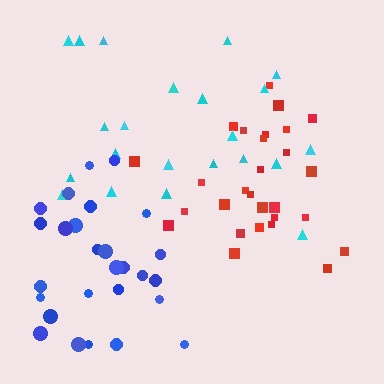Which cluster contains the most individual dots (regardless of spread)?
Blue (29).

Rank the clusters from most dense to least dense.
red, blue, cyan.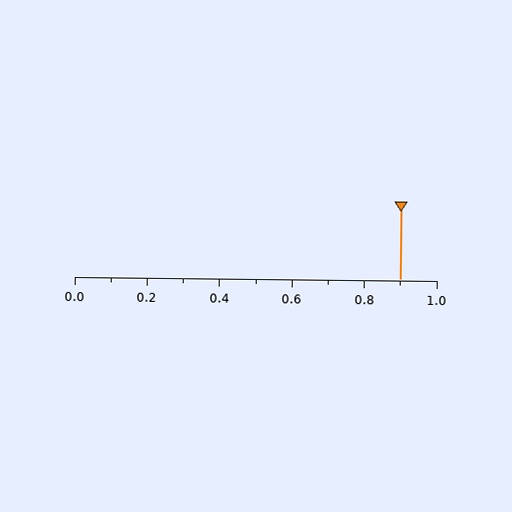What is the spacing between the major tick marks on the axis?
The major ticks are spaced 0.2 apart.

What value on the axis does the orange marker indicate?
The marker indicates approximately 0.9.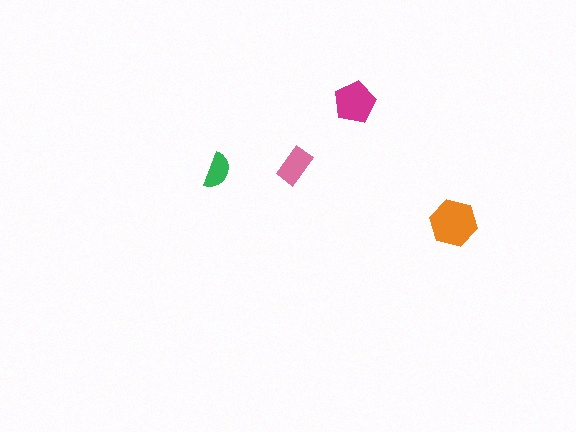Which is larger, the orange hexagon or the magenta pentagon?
The orange hexagon.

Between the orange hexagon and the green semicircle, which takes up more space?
The orange hexagon.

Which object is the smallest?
The green semicircle.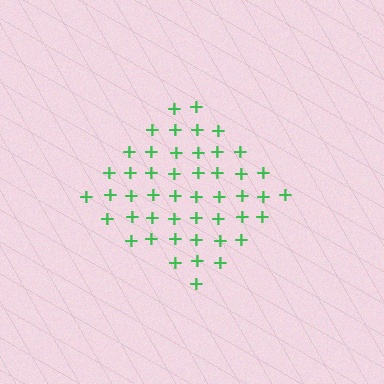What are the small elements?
The small elements are plus signs.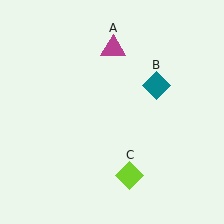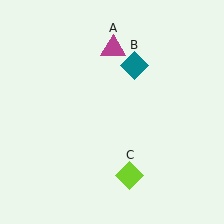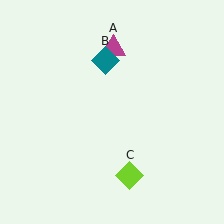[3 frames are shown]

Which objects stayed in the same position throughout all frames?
Magenta triangle (object A) and lime diamond (object C) remained stationary.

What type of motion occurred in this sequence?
The teal diamond (object B) rotated counterclockwise around the center of the scene.